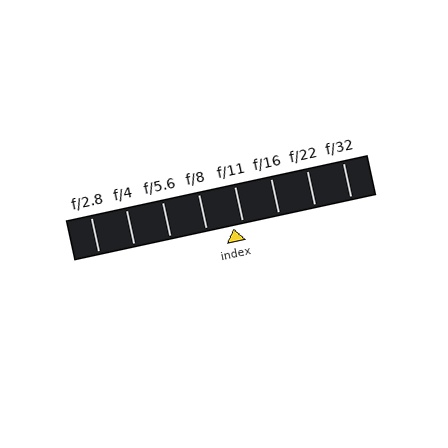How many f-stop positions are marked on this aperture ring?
There are 8 f-stop positions marked.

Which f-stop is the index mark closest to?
The index mark is closest to f/11.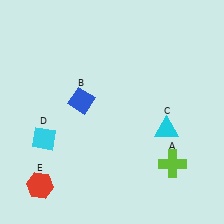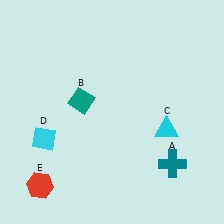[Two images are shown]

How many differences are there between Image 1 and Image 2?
There are 2 differences between the two images.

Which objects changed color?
A changed from lime to teal. B changed from blue to teal.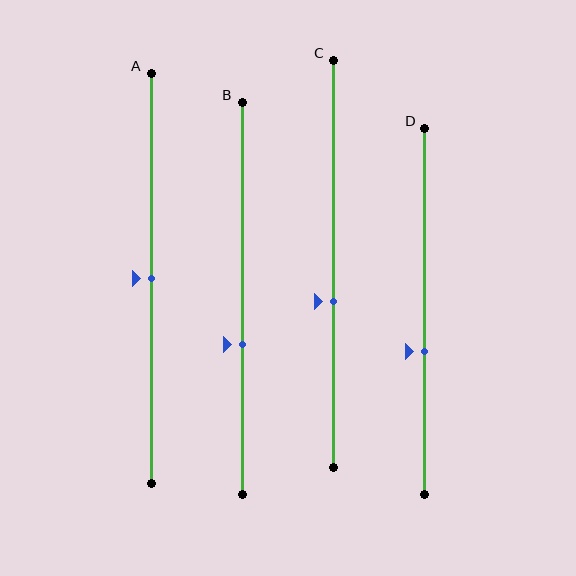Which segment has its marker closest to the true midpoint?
Segment A has its marker closest to the true midpoint.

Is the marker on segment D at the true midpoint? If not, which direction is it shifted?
No, the marker on segment D is shifted downward by about 11% of the segment length.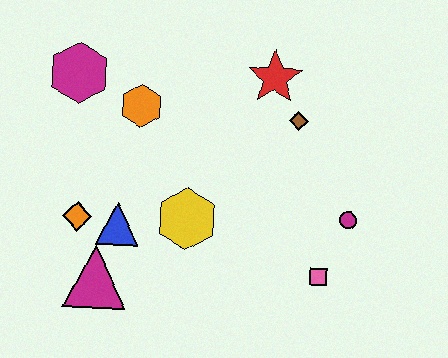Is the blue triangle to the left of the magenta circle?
Yes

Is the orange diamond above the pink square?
Yes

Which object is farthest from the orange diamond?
The magenta circle is farthest from the orange diamond.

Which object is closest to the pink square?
The magenta circle is closest to the pink square.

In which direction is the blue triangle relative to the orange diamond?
The blue triangle is to the right of the orange diamond.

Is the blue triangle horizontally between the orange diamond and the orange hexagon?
Yes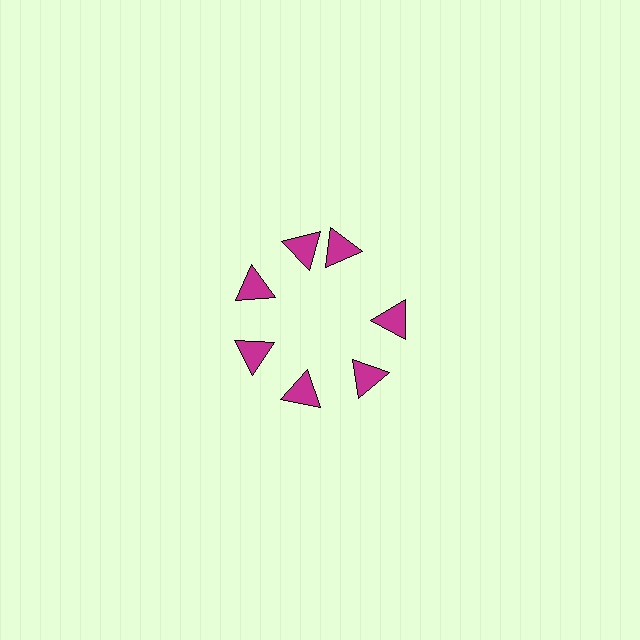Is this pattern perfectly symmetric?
No. The 7 magenta triangles are arranged in a ring, but one element near the 1 o'clock position is rotated out of alignment along the ring, breaking the 7-fold rotational symmetry.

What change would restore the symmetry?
The symmetry would be restored by rotating it back into even spacing with its neighbors so that all 7 triangles sit at equal angles and equal distance from the center.